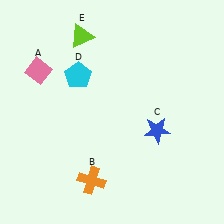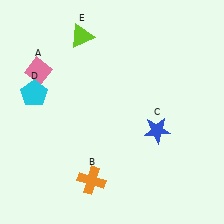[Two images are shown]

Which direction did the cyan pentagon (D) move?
The cyan pentagon (D) moved left.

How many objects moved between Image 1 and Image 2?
1 object moved between the two images.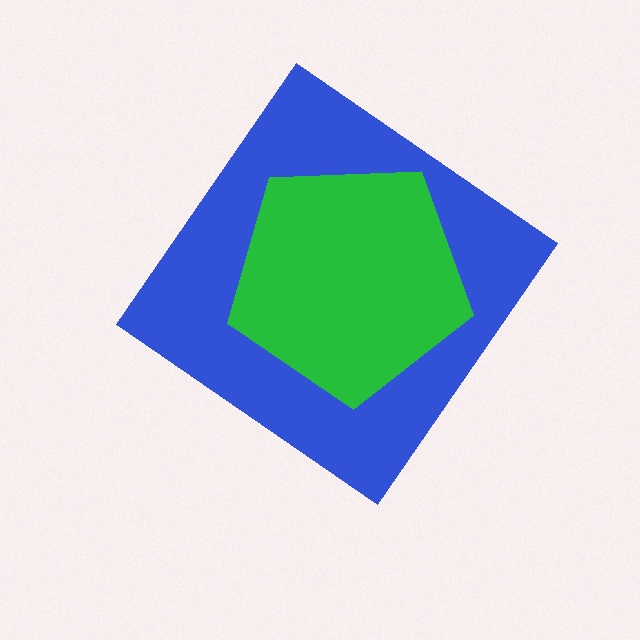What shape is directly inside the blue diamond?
The green pentagon.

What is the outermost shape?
The blue diamond.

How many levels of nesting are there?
2.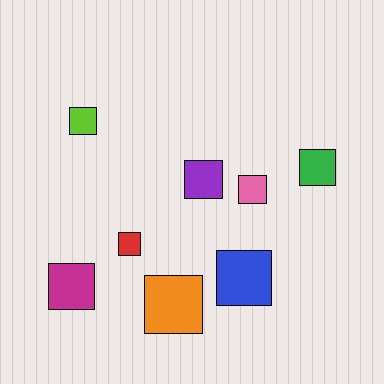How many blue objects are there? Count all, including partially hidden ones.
There is 1 blue object.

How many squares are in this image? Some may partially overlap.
There are 8 squares.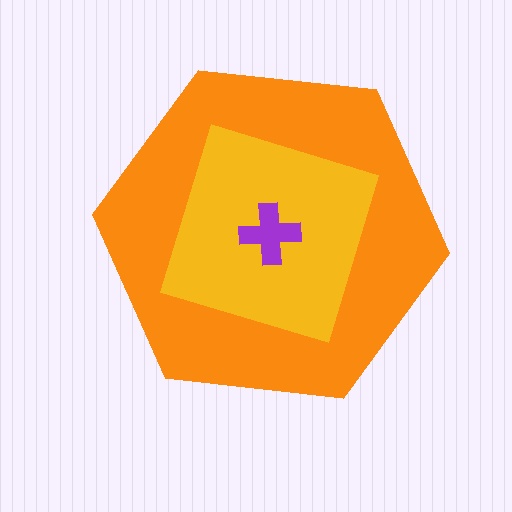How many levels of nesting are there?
3.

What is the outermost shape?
The orange hexagon.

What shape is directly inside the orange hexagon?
The yellow diamond.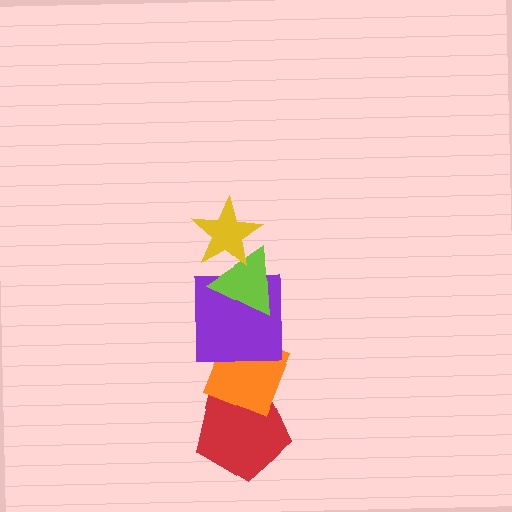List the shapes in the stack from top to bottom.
From top to bottom: the yellow star, the lime triangle, the purple square, the orange diamond, the red pentagon.